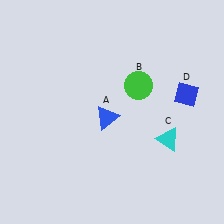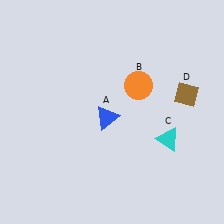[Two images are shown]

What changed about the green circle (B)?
In Image 1, B is green. In Image 2, it changed to orange.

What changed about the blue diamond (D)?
In Image 1, D is blue. In Image 2, it changed to brown.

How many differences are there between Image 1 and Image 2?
There are 2 differences between the two images.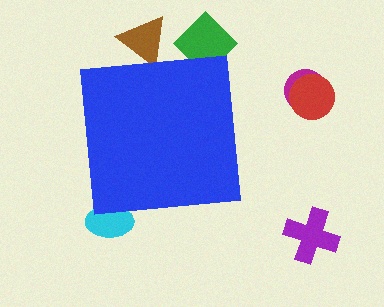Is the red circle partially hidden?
No, the red circle is fully visible.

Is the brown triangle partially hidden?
Yes, the brown triangle is partially hidden behind the blue square.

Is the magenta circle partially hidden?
No, the magenta circle is fully visible.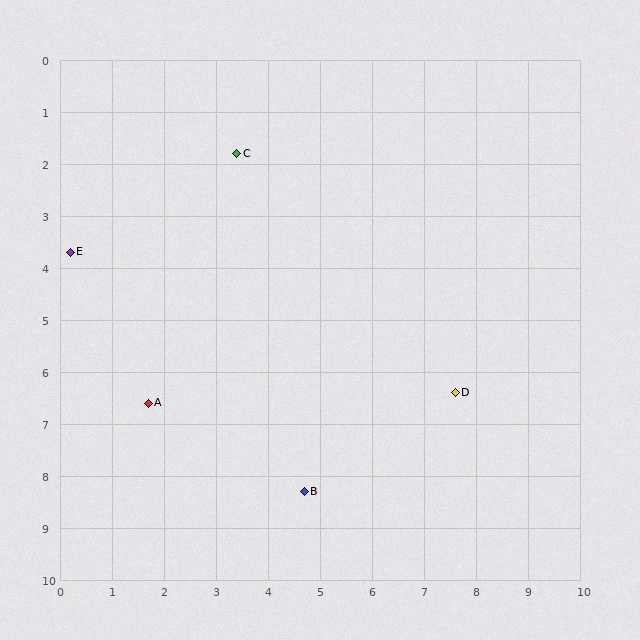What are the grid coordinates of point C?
Point C is at approximately (3.4, 1.8).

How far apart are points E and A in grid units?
Points E and A are about 3.3 grid units apart.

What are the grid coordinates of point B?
Point B is at approximately (4.7, 8.3).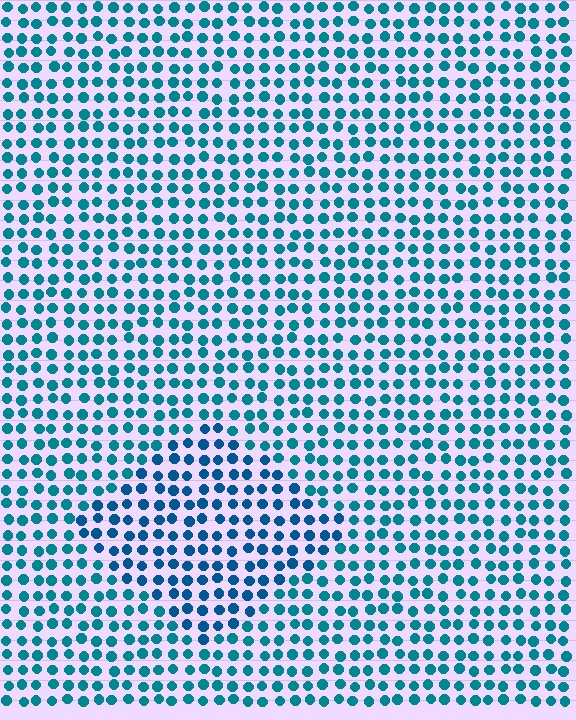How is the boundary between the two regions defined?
The boundary is defined purely by a slight shift in hue (about 20 degrees). Spacing, size, and orientation are identical on both sides.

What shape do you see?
I see a diamond.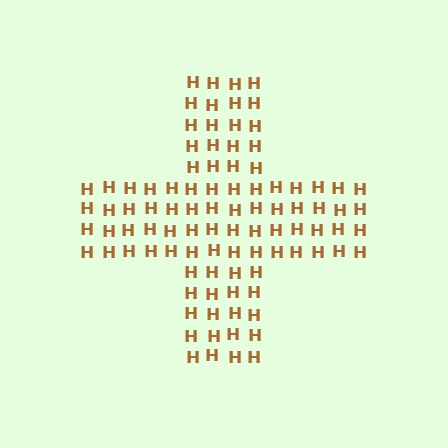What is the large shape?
The large shape is a cross.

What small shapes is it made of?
It is made of small letter H's.